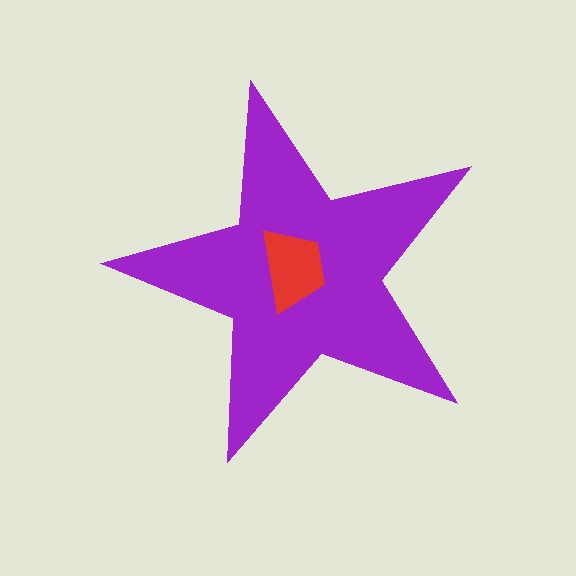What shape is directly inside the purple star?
The red trapezoid.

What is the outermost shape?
The purple star.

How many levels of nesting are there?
2.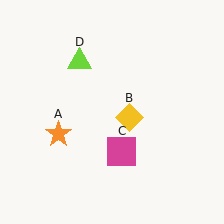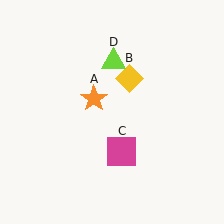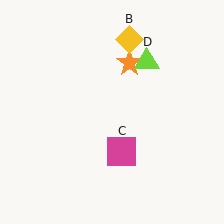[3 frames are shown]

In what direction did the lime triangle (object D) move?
The lime triangle (object D) moved right.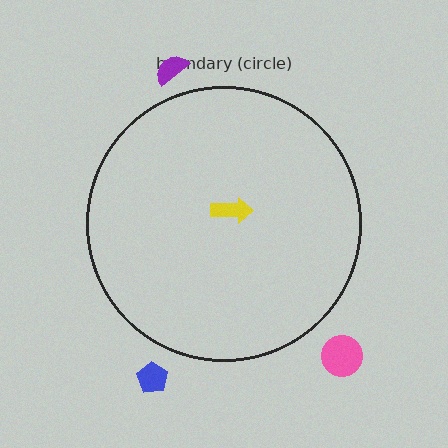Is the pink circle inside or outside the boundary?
Outside.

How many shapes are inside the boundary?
1 inside, 3 outside.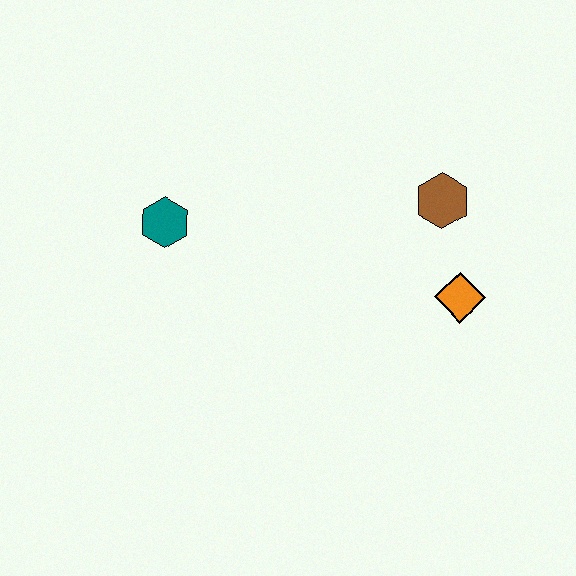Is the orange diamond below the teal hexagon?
Yes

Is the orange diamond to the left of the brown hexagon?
No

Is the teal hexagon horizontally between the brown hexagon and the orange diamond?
No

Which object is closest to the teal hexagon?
The brown hexagon is closest to the teal hexagon.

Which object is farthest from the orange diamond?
The teal hexagon is farthest from the orange diamond.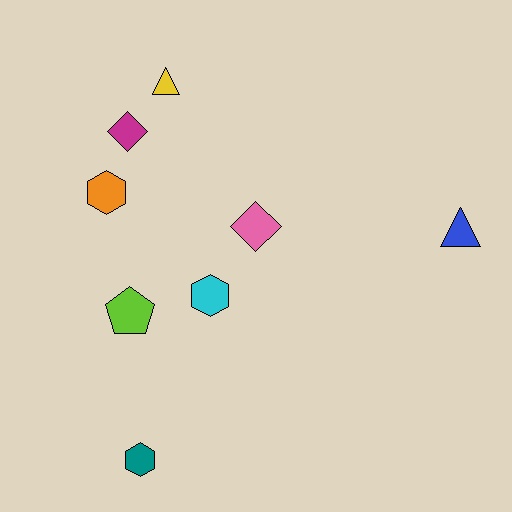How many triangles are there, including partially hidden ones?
There are 2 triangles.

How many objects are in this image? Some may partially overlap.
There are 8 objects.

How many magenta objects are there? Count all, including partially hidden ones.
There is 1 magenta object.